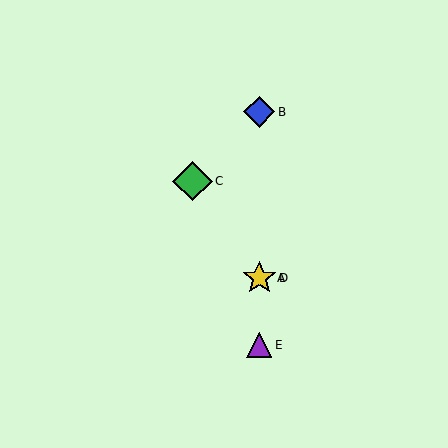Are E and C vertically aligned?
No, E is at x≈259 and C is at x≈193.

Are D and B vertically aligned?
Yes, both are at x≈259.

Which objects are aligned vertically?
Objects A, B, D, E are aligned vertically.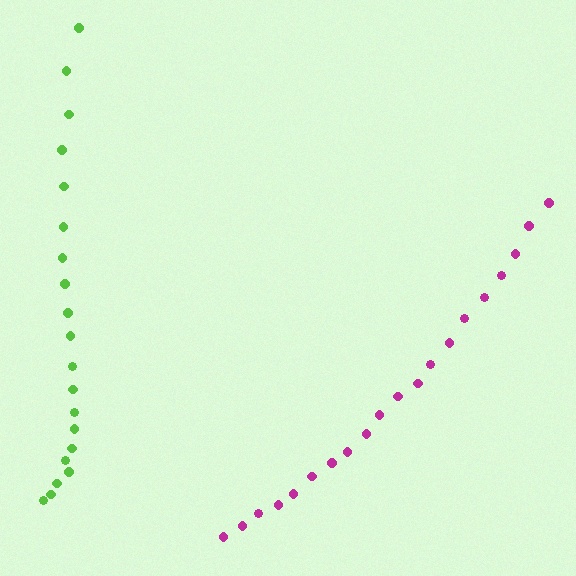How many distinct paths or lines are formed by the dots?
There are 2 distinct paths.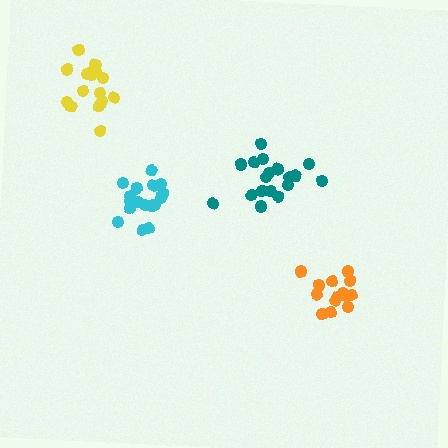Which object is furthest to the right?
The orange cluster is rightmost.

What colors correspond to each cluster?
The clusters are colored: cyan, teal, orange, yellow.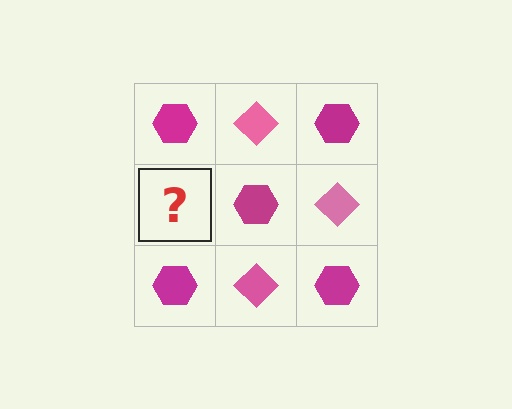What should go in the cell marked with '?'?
The missing cell should contain a pink diamond.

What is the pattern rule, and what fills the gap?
The rule is that it alternates magenta hexagon and pink diamond in a checkerboard pattern. The gap should be filled with a pink diamond.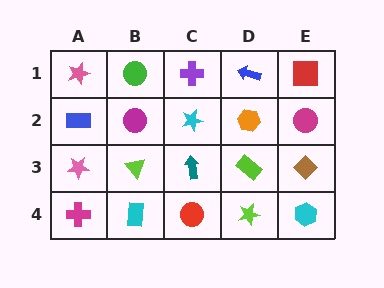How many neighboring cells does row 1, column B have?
3.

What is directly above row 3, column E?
A magenta circle.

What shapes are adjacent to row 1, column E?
A magenta circle (row 2, column E), a blue arrow (row 1, column D).